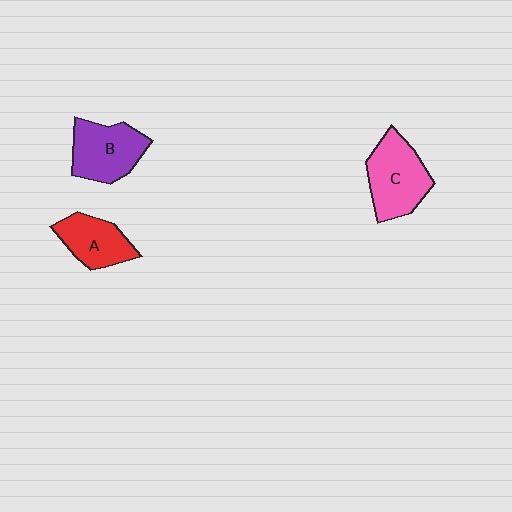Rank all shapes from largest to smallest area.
From largest to smallest: C (pink), B (purple), A (red).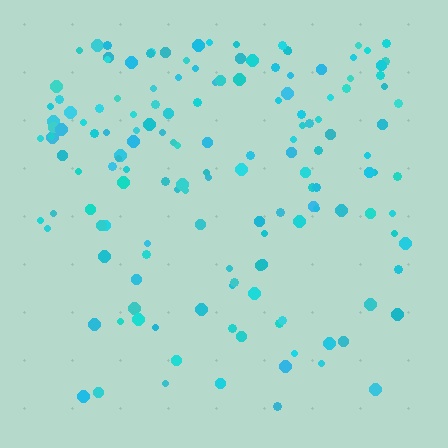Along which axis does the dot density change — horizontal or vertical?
Vertical.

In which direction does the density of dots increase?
From bottom to top, with the top side densest.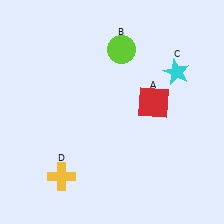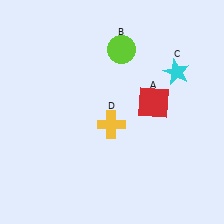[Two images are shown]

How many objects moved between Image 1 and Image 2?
1 object moved between the two images.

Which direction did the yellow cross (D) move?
The yellow cross (D) moved up.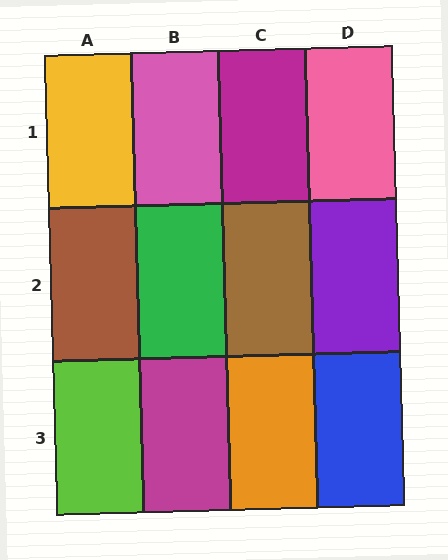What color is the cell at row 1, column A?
Yellow.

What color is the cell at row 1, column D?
Pink.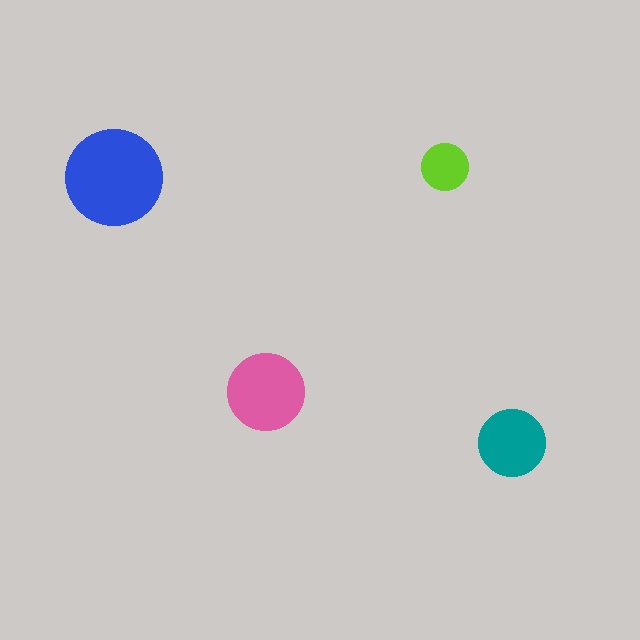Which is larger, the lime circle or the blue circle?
The blue one.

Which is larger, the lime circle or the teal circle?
The teal one.